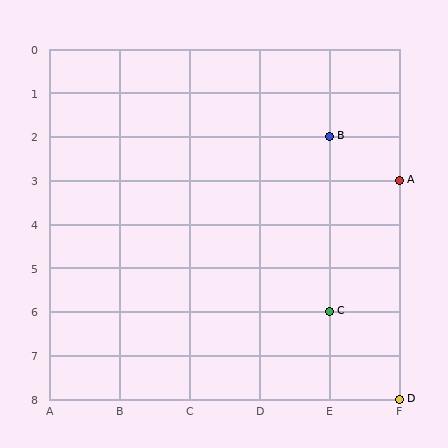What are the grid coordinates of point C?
Point C is at grid coordinates (E, 6).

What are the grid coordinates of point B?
Point B is at grid coordinates (E, 2).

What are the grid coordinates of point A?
Point A is at grid coordinates (F, 3).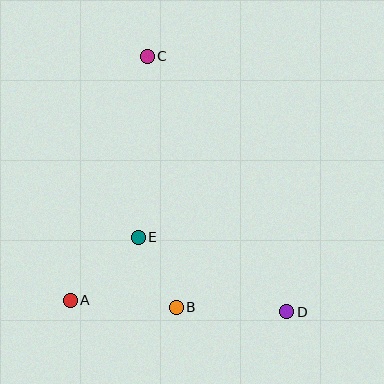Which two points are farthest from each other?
Points C and D are farthest from each other.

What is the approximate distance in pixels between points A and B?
The distance between A and B is approximately 106 pixels.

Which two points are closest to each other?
Points B and E are closest to each other.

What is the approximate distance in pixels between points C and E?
The distance between C and E is approximately 182 pixels.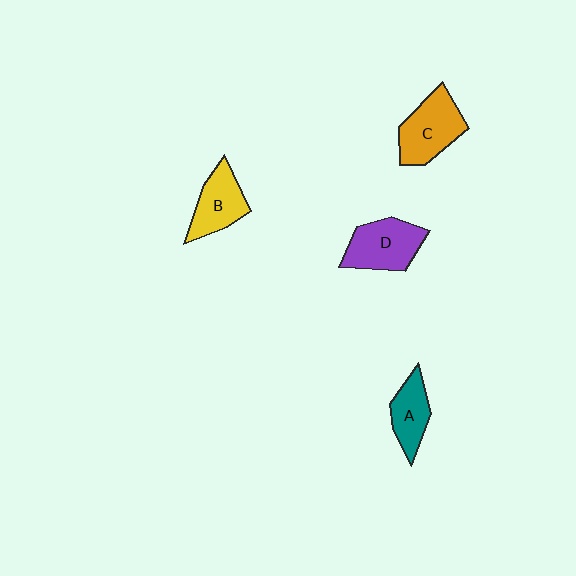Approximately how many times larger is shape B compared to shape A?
Approximately 1.2 times.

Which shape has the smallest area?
Shape A (teal).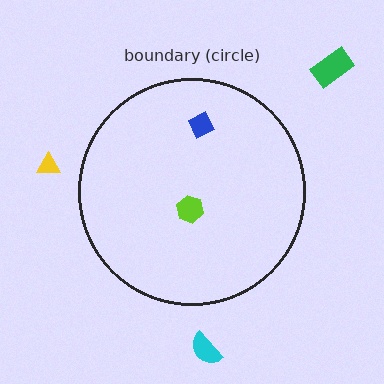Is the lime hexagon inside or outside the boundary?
Inside.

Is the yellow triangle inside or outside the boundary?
Outside.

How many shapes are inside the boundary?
2 inside, 3 outside.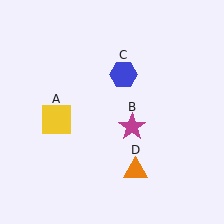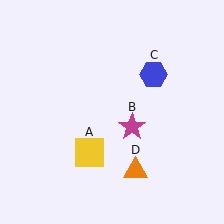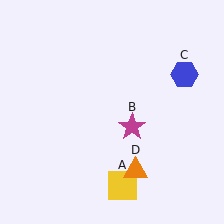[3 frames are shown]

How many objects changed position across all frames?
2 objects changed position: yellow square (object A), blue hexagon (object C).